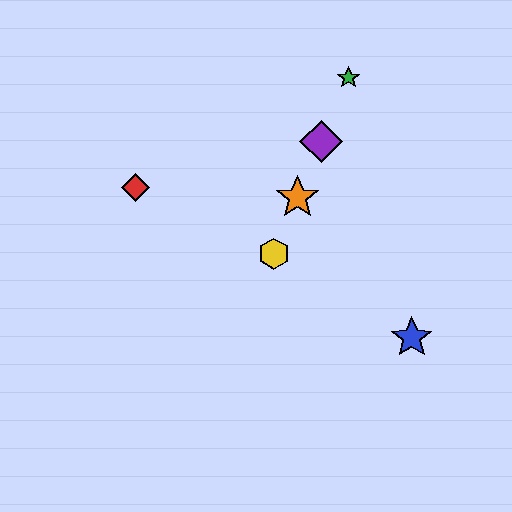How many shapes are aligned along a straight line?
4 shapes (the green star, the yellow hexagon, the purple diamond, the orange star) are aligned along a straight line.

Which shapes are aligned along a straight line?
The green star, the yellow hexagon, the purple diamond, the orange star are aligned along a straight line.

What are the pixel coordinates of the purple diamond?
The purple diamond is at (321, 142).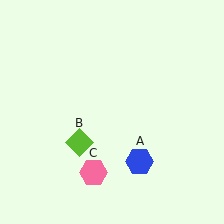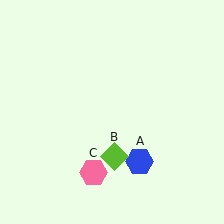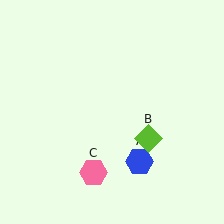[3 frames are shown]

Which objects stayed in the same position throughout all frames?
Blue hexagon (object A) and pink hexagon (object C) remained stationary.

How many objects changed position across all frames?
1 object changed position: lime diamond (object B).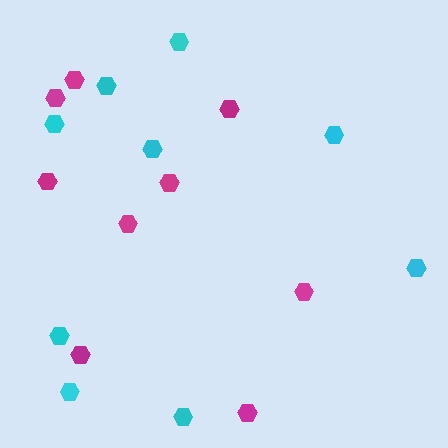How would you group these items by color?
There are 2 groups: one group of cyan hexagons (9) and one group of magenta hexagons (9).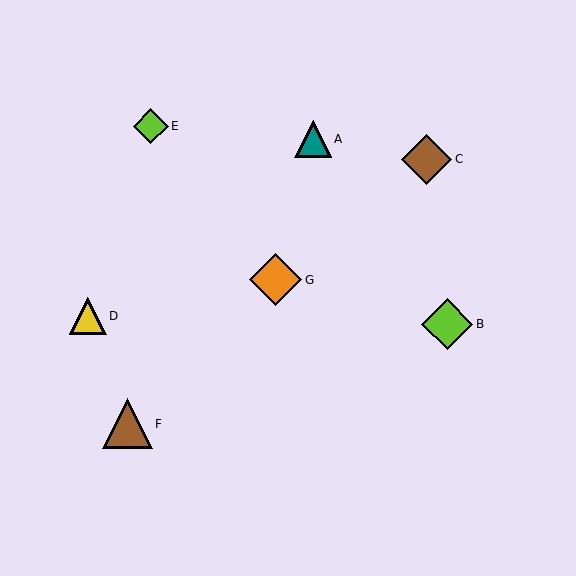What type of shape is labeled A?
Shape A is a teal triangle.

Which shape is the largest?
The orange diamond (labeled G) is the largest.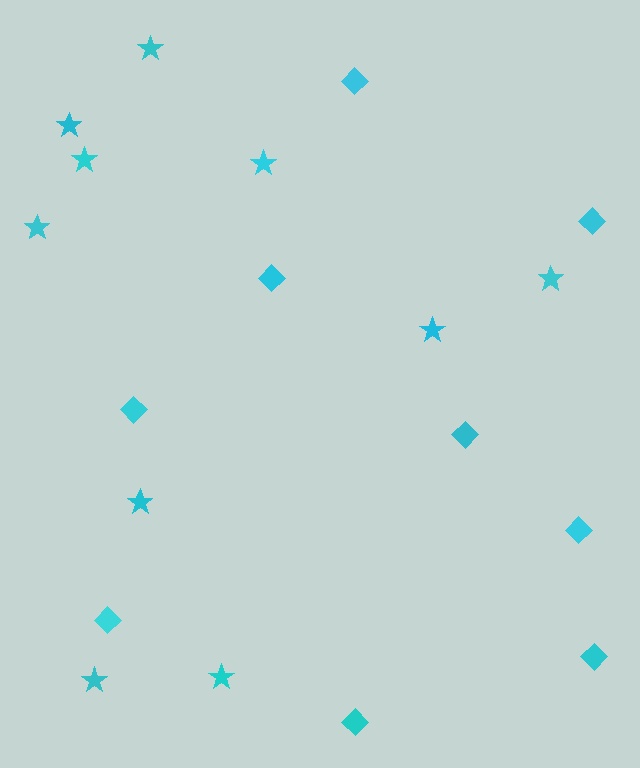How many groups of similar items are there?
There are 2 groups: one group of stars (10) and one group of diamonds (9).